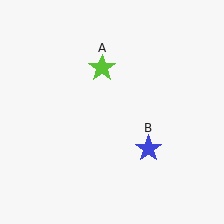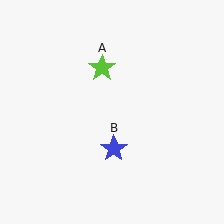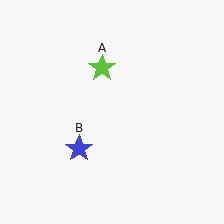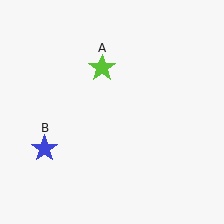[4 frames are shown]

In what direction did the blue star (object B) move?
The blue star (object B) moved left.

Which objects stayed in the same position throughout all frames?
Lime star (object A) remained stationary.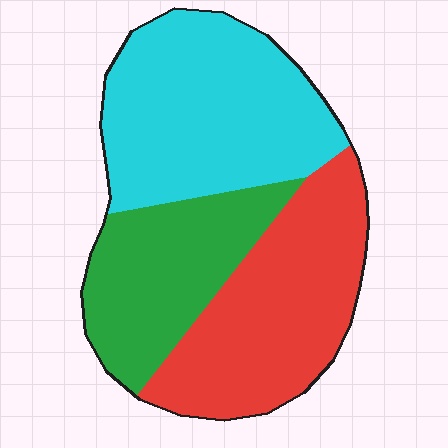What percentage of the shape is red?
Red takes up between a quarter and a half of the shape.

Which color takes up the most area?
Cyan, at roughly 40%.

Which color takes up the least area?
Green, at roughly 25%.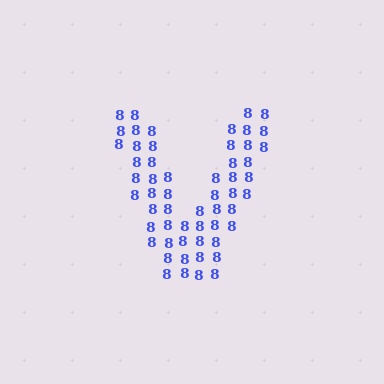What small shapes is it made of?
It is made of small digit 8's.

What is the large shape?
The large shape is the letter V.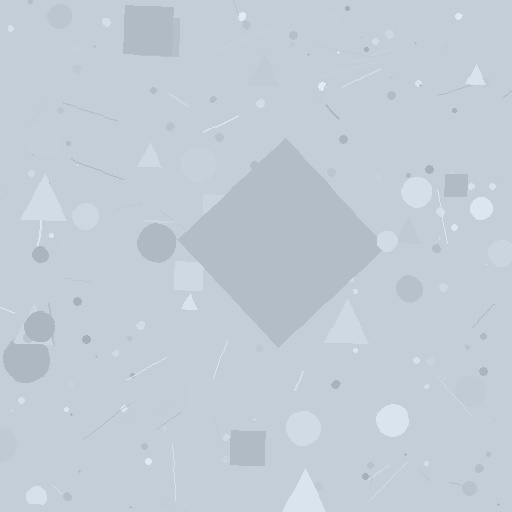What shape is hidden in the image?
A diamond is hidden in the image.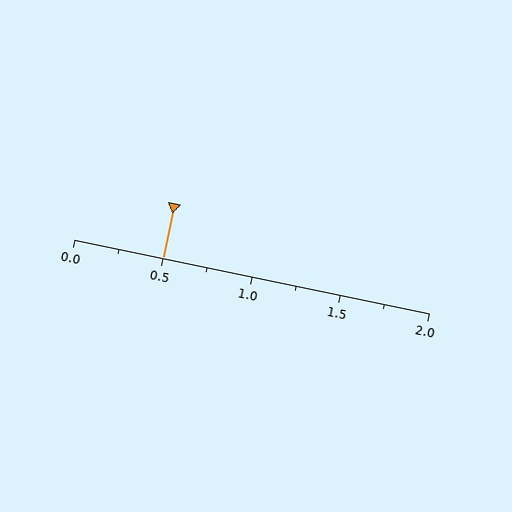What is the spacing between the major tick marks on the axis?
The major ticks are spaced 0.5 apart.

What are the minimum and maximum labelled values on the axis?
The axis runs from 0.0 to 2.0.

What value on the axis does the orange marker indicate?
The marker indicates approximately 0.5.